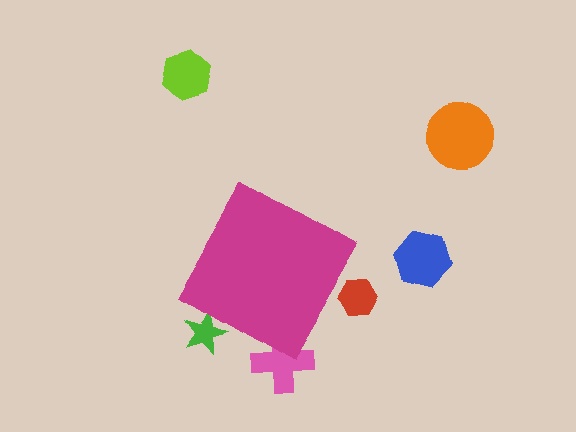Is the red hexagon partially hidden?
Yes, the red hexagon is partially hidden behind the magenta diamond.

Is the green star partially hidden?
Yes, the green star is partially hidden behind the magenta diamond.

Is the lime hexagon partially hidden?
No, the lime hexagon is fully visible.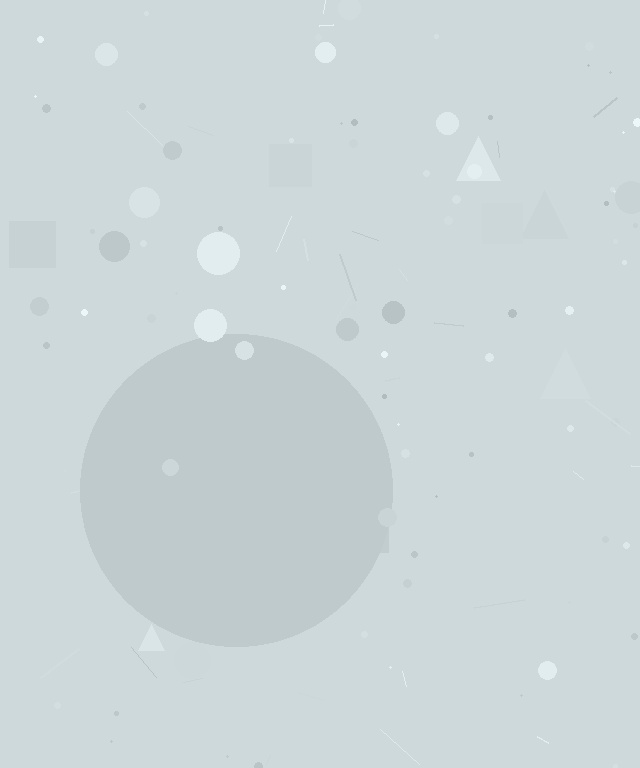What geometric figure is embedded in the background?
A circle is embedded in the background.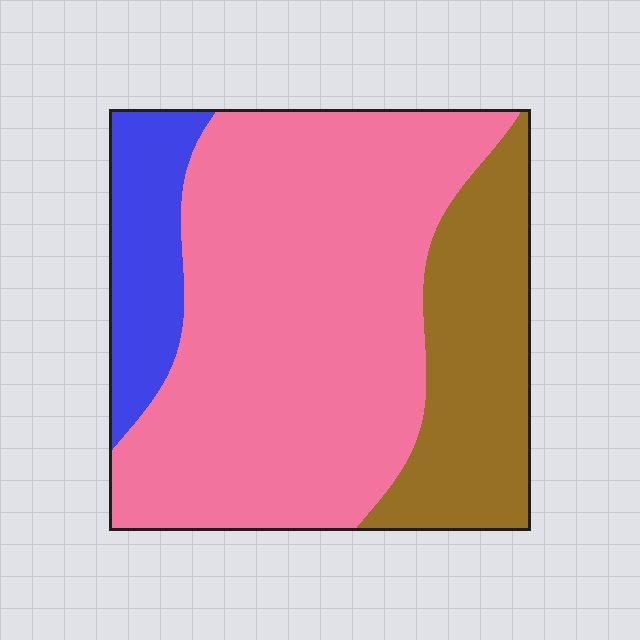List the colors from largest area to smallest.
From largest to smallest: pink, brown, blue.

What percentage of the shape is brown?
Brown takes up about one quarter (1/4) of the shape.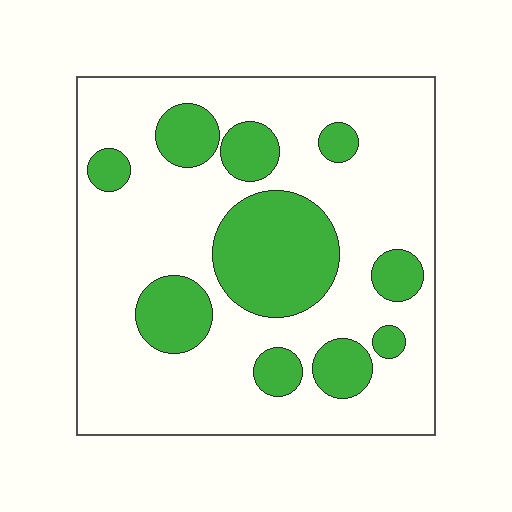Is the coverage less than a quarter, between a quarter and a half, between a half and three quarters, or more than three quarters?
Between a quarter and a half.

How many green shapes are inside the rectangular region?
10.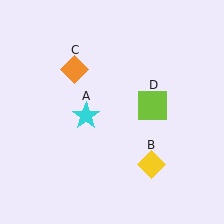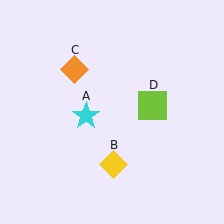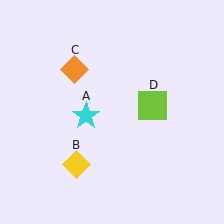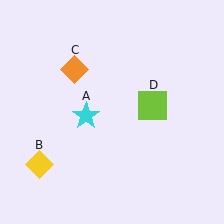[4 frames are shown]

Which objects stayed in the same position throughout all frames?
Cyan star (object A) and orange diamond (object C) and lime square (object D) remained stationary.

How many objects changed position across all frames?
1 object changed position: yellow diamond (object B).